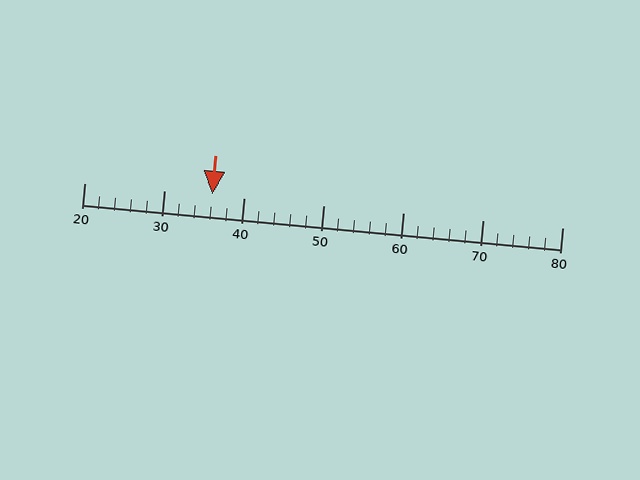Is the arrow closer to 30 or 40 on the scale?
The arrow is closer to 40.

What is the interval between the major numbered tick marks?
The major tick marks are spaced 10 units apart.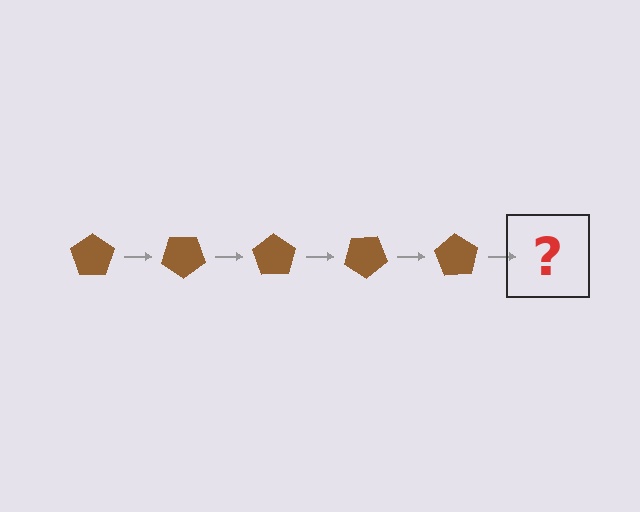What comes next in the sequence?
The next element should be a brown pentagon rotated 175 degrees.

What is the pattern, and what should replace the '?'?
The pattern is that the pentagon rotates 35 degrees each step. The '?' should be a brown pentagon rotated 175 degrees.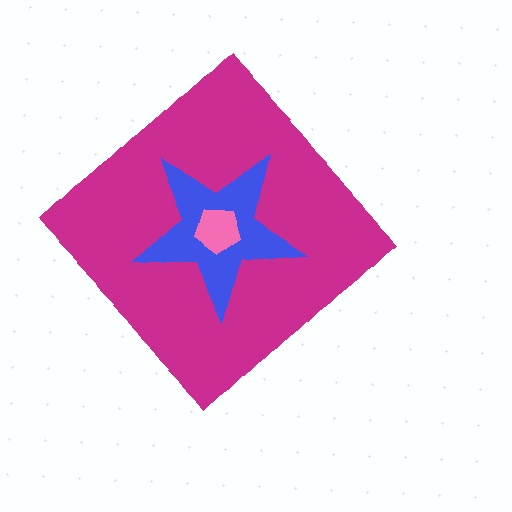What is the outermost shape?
The magenta diamond.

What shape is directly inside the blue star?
The pink pentagon.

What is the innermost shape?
The pink pentagon.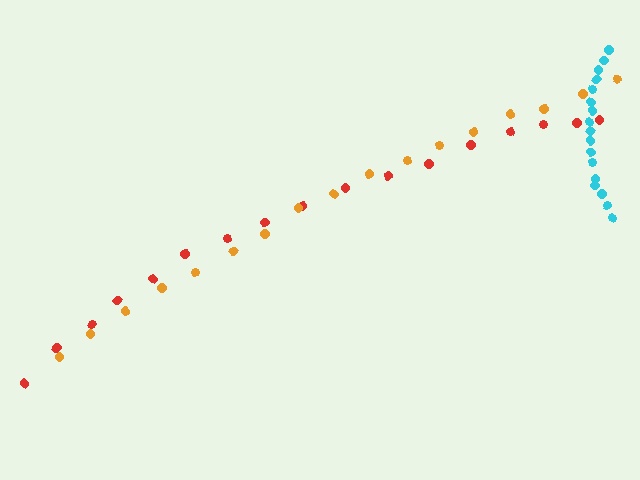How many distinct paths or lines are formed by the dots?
There are 3 distinct paths.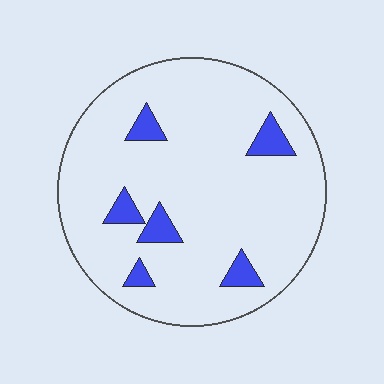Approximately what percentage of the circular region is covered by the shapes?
Approximately 10%.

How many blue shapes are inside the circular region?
6.